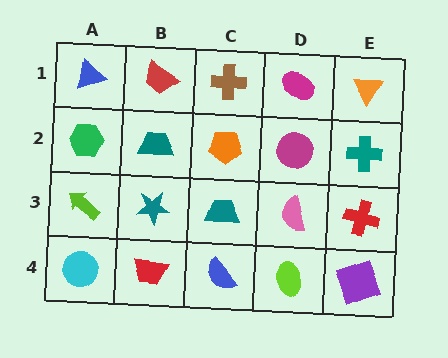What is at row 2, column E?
A teal cross.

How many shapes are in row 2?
5 shapes.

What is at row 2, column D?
A magenta circle.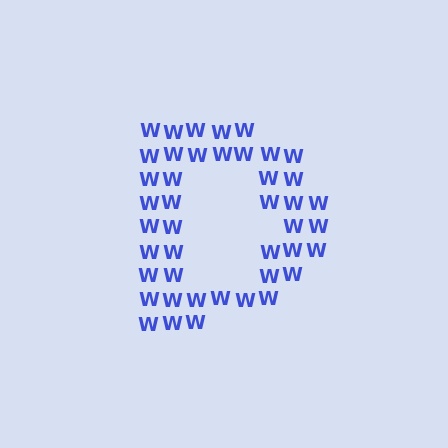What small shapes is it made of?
It is made of small letter W's.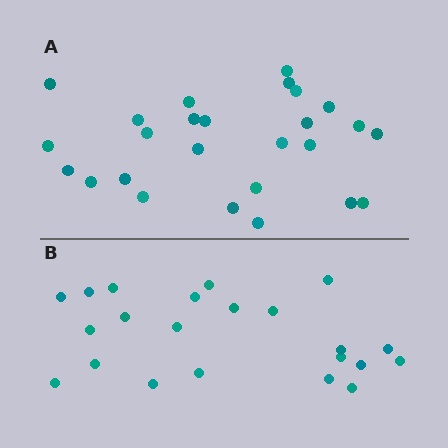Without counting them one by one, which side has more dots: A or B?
Region A (the top region) has more dots.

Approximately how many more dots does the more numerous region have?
Region A has about 4 more dots than region B.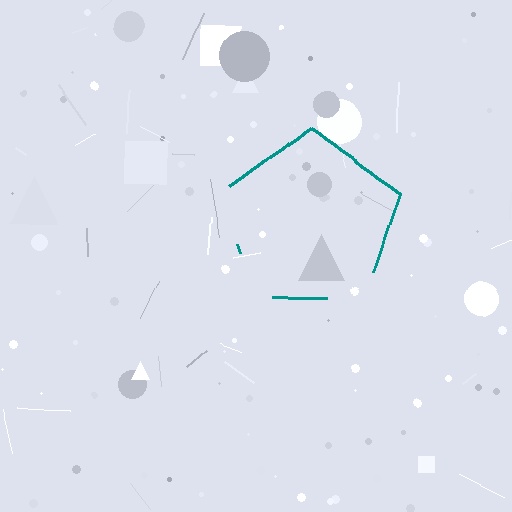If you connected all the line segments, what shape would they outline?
They would outline a pentagon.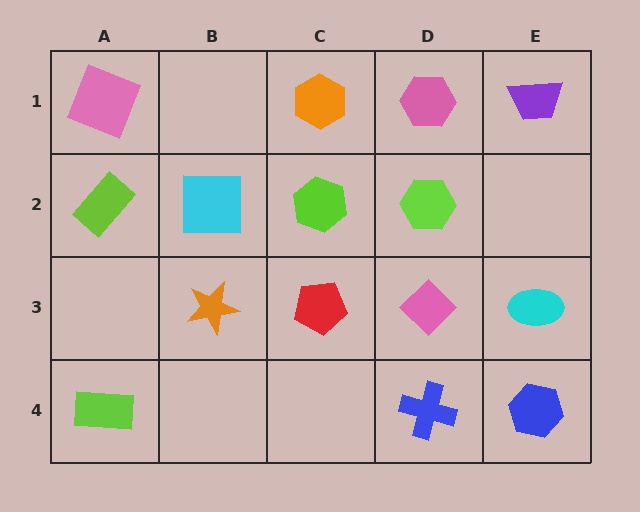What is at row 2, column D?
A lime hexagon.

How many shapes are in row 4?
3 shapes.